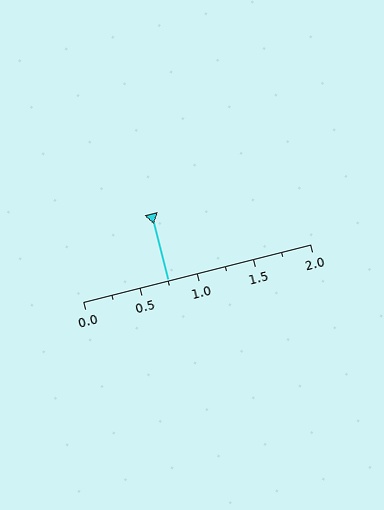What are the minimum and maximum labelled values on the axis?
The axis runs from 0.0 to 2.0.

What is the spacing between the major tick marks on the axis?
The major ticks are spaced 0.5 apart.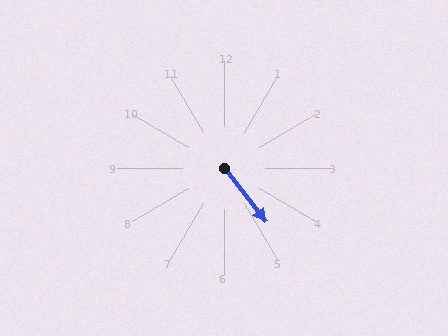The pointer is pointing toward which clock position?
Roughly 5 o'clock.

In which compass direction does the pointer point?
Southeast.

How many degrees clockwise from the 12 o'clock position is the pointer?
Approximately 142 degrees.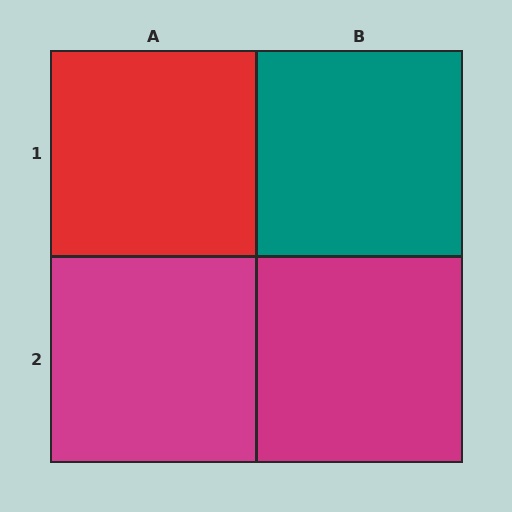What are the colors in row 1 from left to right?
Red, teal.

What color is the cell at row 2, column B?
Magenta.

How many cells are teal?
1 cell is teal.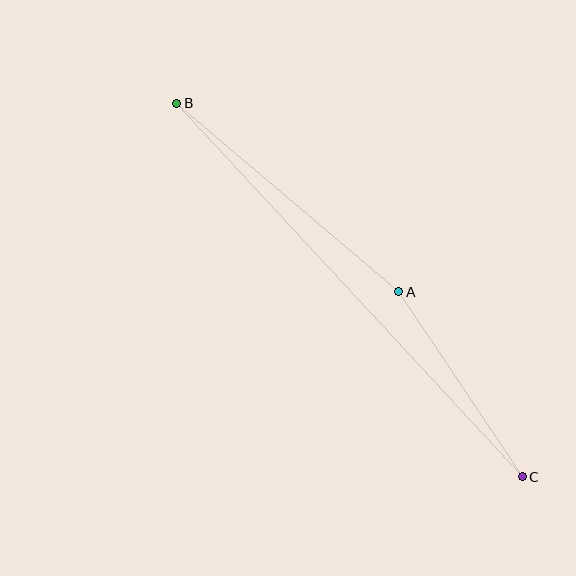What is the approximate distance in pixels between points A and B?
The distance between A and B is approximately 291 pixels.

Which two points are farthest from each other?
Points B and C are farthest from each other.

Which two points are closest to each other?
Points A and C are closest to each other.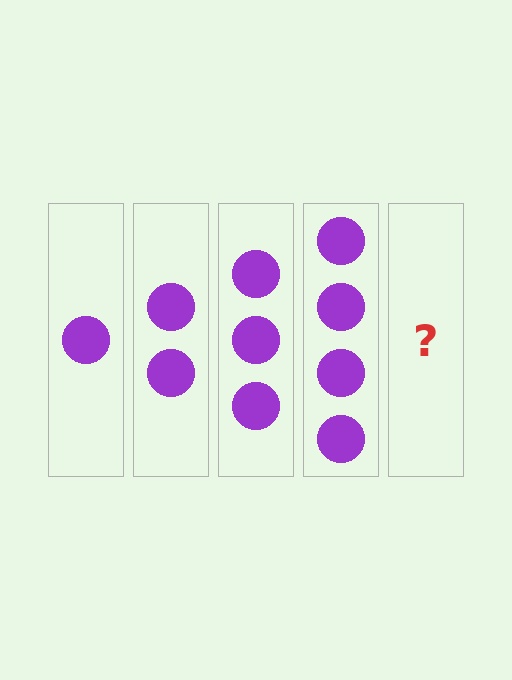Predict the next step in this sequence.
The next step is 5 circles.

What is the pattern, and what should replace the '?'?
The pattern is that each step adds one more circle. The '?' should be 5 circles.